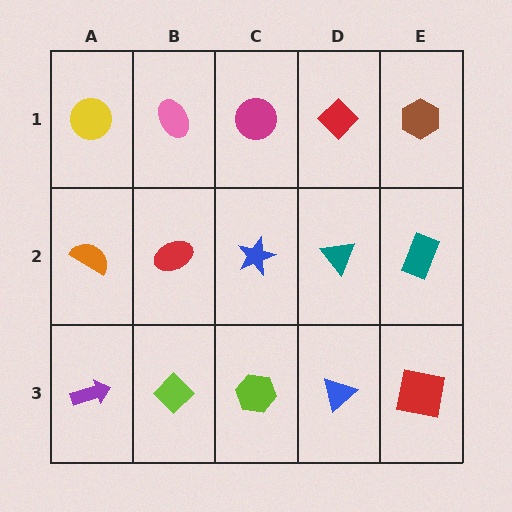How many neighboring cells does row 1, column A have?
2.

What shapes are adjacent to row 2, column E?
A brown hexagon (row 1, column E), a red square (row 3, column E), a teal triangle (row 2, column D).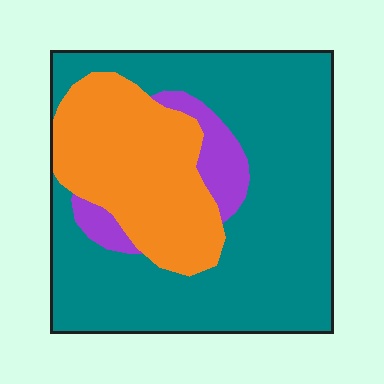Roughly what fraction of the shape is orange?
Orange takes up about one quarter (1/4) of the shape.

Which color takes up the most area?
Teal, at roughly 65%.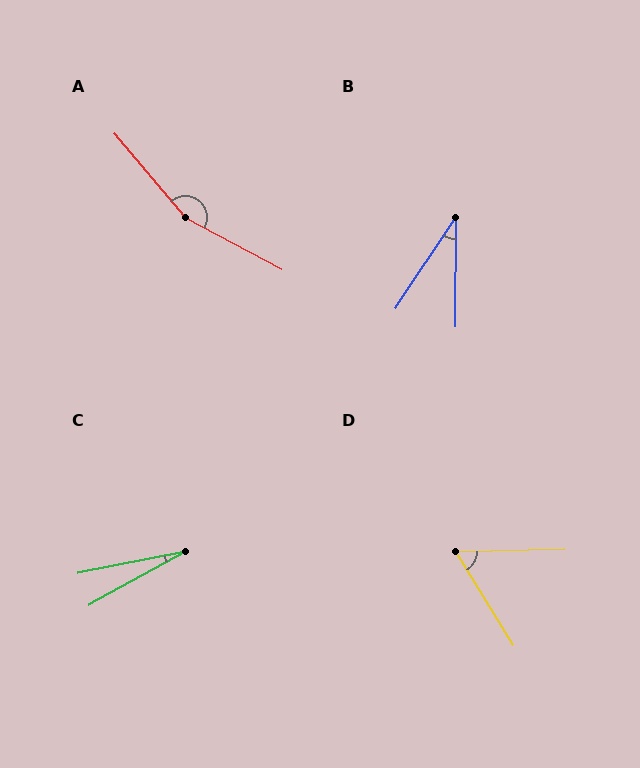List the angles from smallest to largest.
C (18°), B (33°), D (60°), A (158°).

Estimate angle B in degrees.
Approximately 33 degrees.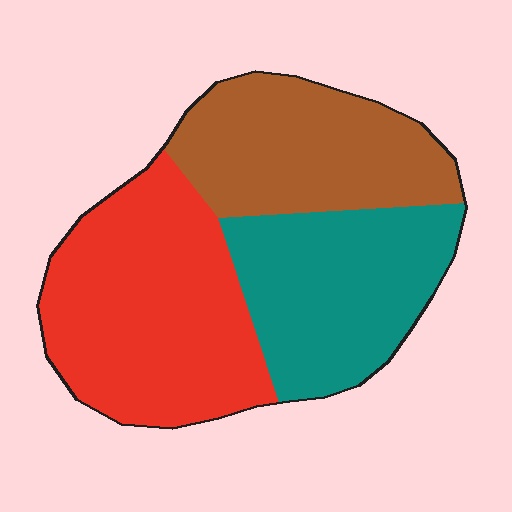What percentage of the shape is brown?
Brown takes up between a sixth and a third of the shape.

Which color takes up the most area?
Red, at roughly 40%.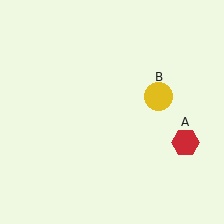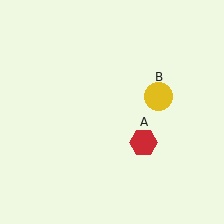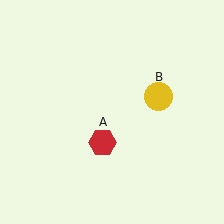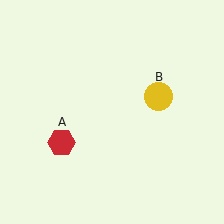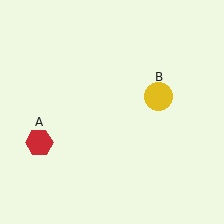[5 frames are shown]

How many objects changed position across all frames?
1 object changed position: red hexagon (object A).